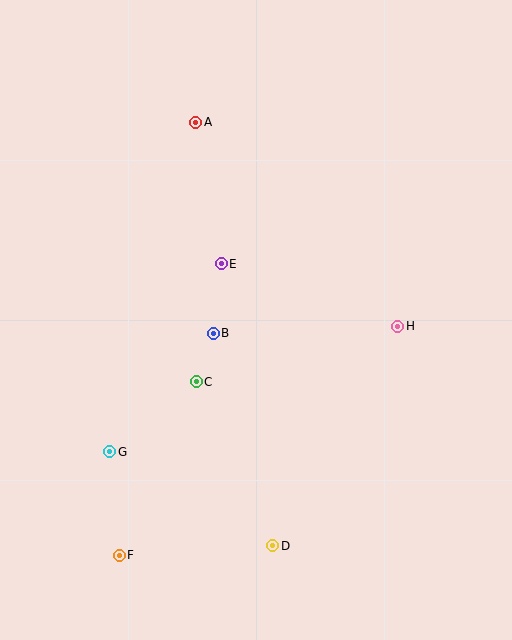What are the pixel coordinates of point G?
Point G is at (110, 452).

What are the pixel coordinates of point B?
Point B is at (213, 333).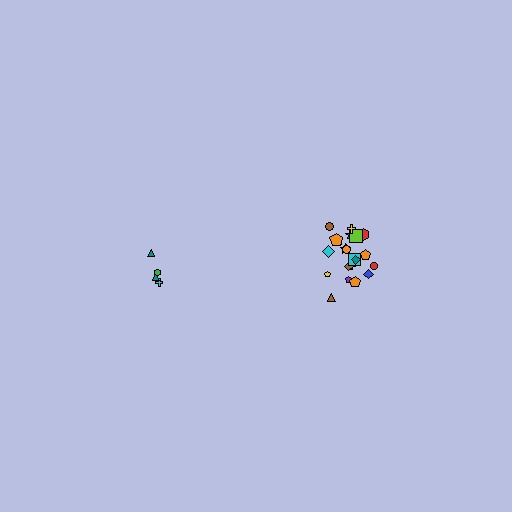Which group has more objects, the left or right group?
The right group.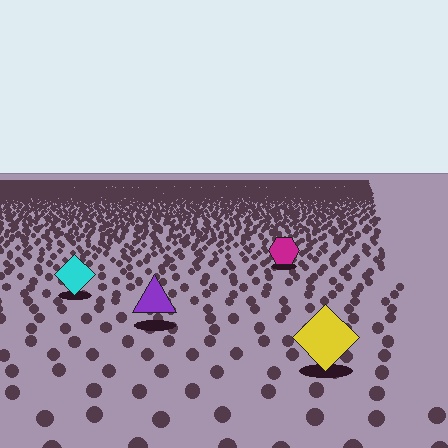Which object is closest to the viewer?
The yellow diamond is closest. The texture marks near it are larger and more spread out.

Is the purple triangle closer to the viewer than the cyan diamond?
Yes. The purple triangle is closer — you can tell from the texture gradient: the ground texture is coarser near it.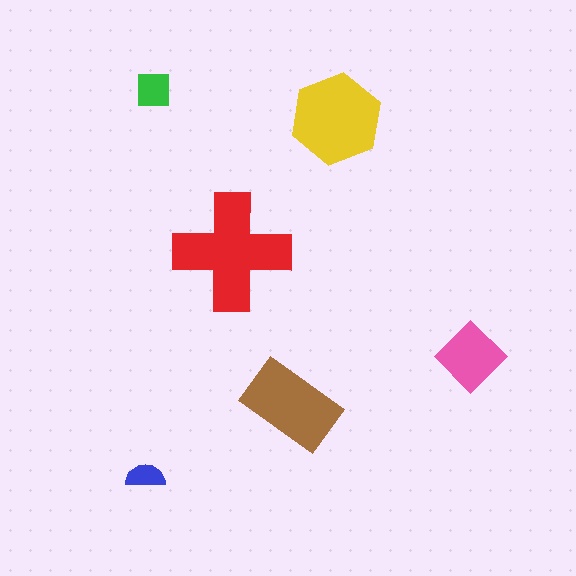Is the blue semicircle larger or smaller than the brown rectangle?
Smaller.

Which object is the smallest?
The blue semicircle.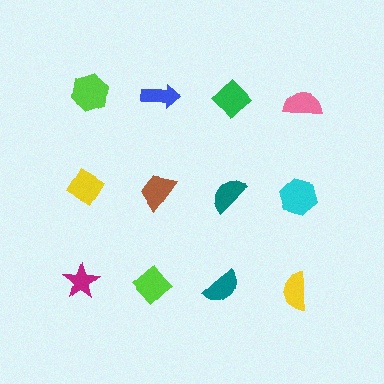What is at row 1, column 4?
A pink semicircle.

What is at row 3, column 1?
A magenta star.